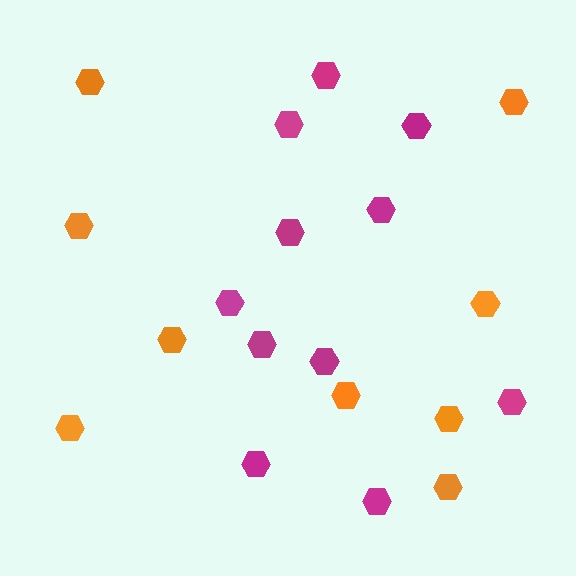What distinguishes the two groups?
There are 2 groups: one group of magenta hexagons (11) and one group of orange hexagons (9).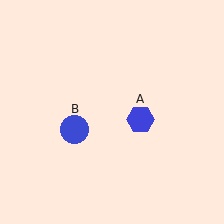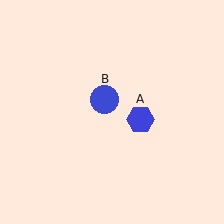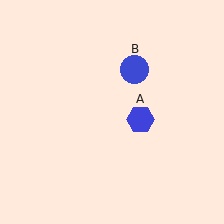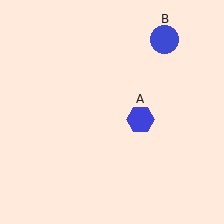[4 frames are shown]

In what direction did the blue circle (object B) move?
The blue circle (object B) moved up and to the right.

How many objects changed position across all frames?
1 object changed position: blue circle (object B).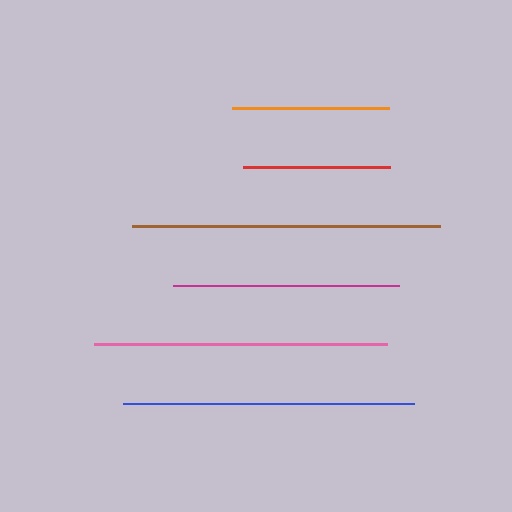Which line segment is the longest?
The brown line is the longest at approximately 308 pixels.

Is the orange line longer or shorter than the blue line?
The blue line is longer than the orange line.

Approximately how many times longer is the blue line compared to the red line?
The blue line is approximately 2.0 times the length of the red line.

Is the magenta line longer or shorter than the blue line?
The blue line is longer than the magenta line.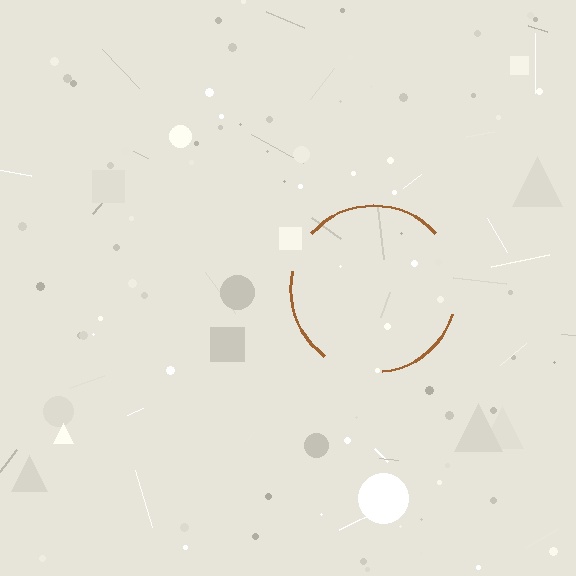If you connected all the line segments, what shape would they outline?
They would outline a circle.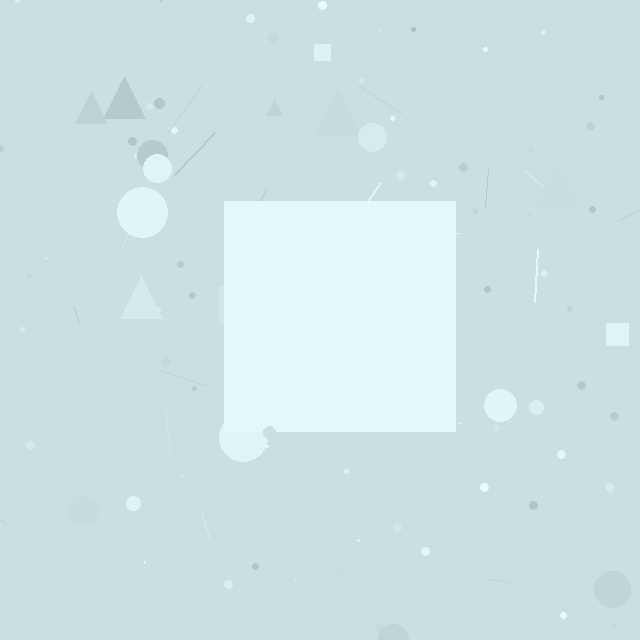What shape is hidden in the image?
A square is hidden in the image.